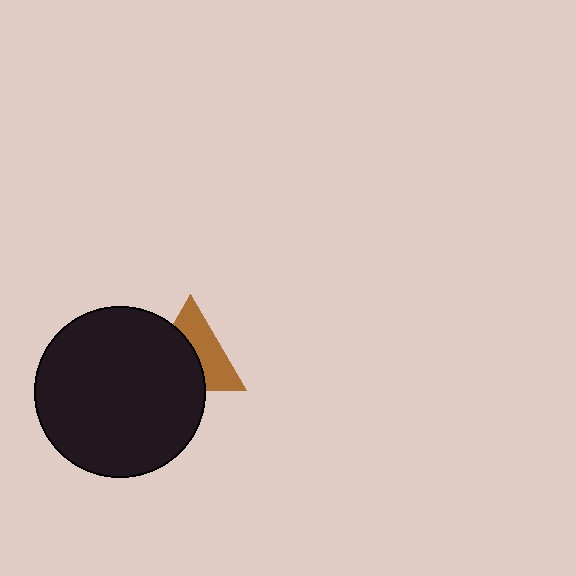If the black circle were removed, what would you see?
You would see the complete brown triangle.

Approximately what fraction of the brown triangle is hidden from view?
Roughly 51% of the brown triangle is hidden behind the black circle.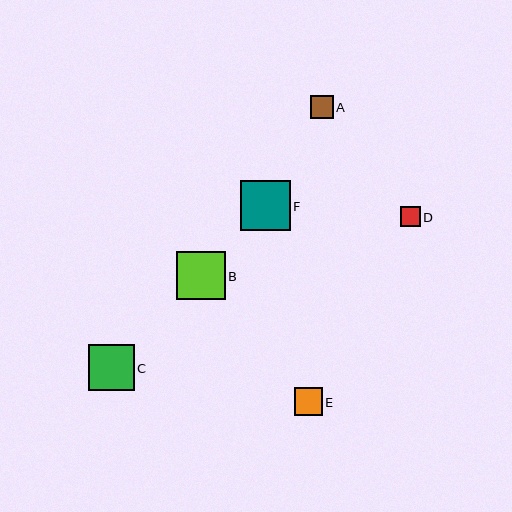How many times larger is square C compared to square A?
Square C is approximately 2.1 times the size of square A.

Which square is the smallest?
Square D is the smallest with a size of approximately 20 pixels.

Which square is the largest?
Square F is the largest with a size of approximately 50 pixels.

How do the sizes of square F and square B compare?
Square F and square B are approximately the same size.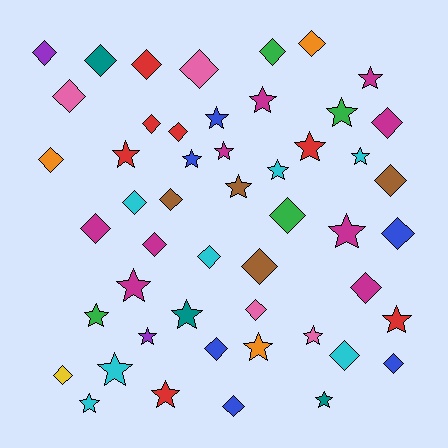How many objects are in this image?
There are 50 objects.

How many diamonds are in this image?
There are 27 diamonds.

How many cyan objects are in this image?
There are 7 cyan objects.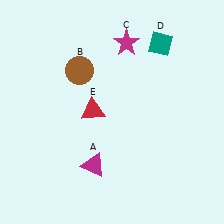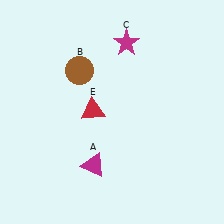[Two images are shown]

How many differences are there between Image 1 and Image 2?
There is 1 difference between the two images.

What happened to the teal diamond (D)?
The teal diamond (D) was removed in Image 2. It was in the top-right area of Image 1.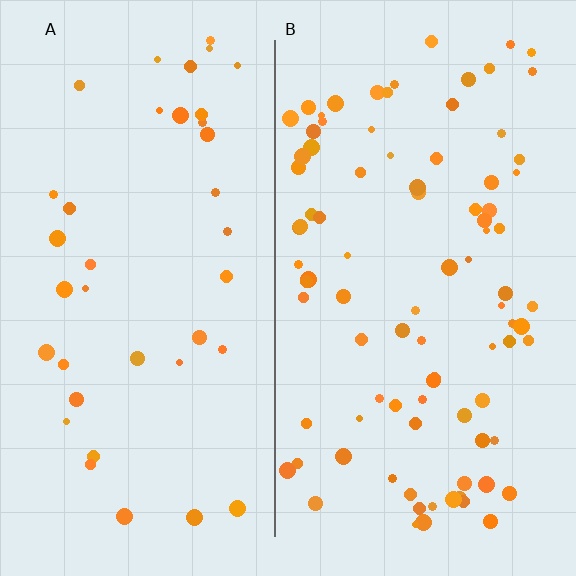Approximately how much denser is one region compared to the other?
Approximately 2.3× — region B over region A.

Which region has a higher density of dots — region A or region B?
B (the right).